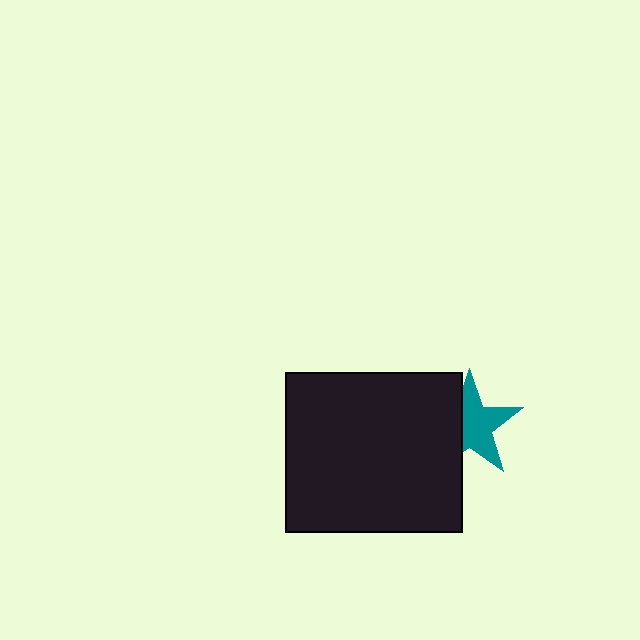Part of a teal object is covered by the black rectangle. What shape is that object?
It is a star.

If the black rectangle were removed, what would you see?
You would see the complete teal star.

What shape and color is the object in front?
The object in front is a black rectangle.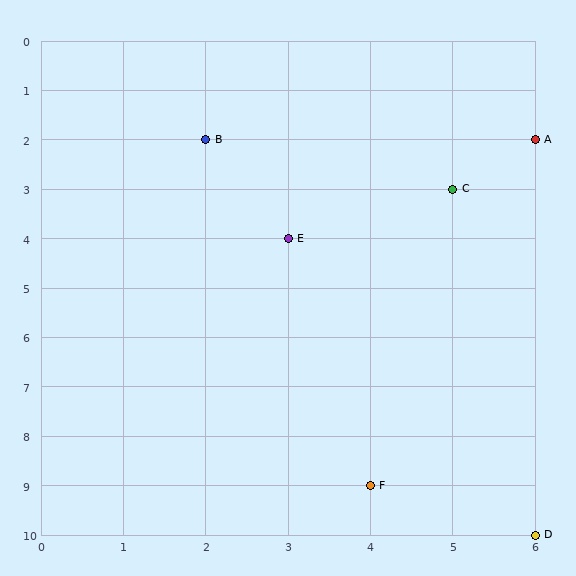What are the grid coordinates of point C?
Point C is at grid coordinates (5, 3).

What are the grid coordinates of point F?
Point F is at grid coordinates (4, 9).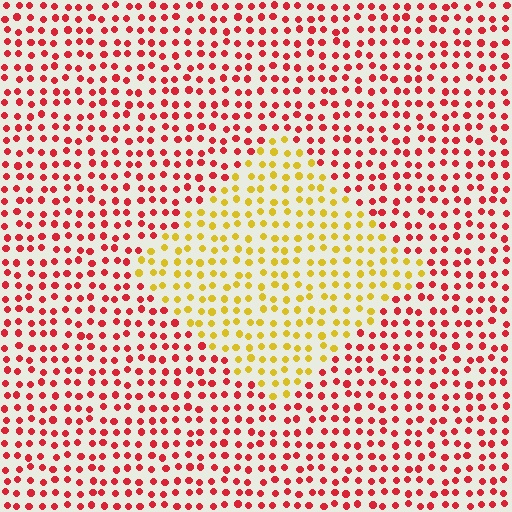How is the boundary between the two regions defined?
The boundary is defined purely by a slight shift in hue (about 58 degrees). Spacing, size, and orientation are identical on both sides.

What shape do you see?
I see a diamond.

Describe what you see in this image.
The image is filled with small red elements in a uniform arrangement. A diamond-shaped region is visible where the elements are tinted to a slightly different hue, forming a subtle color boundary.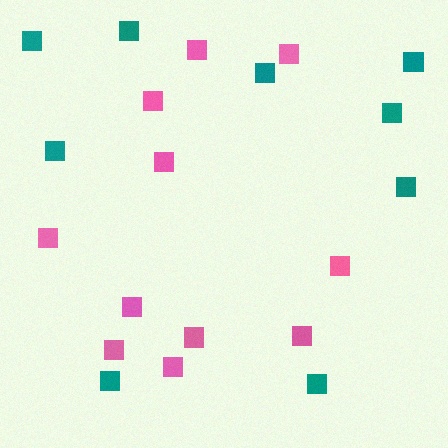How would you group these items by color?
There are 2 groups: one group of pink squares (11) and one group of teal squares (9).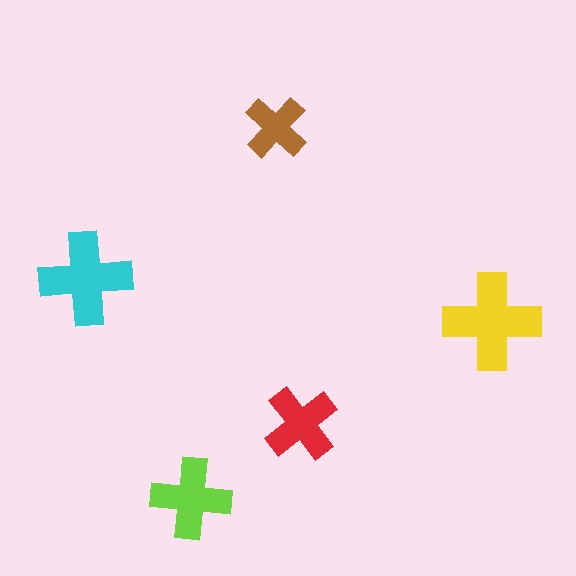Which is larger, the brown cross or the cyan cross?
The cyan one.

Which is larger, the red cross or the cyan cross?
The cyan one.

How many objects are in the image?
There are 5 objects in the image.